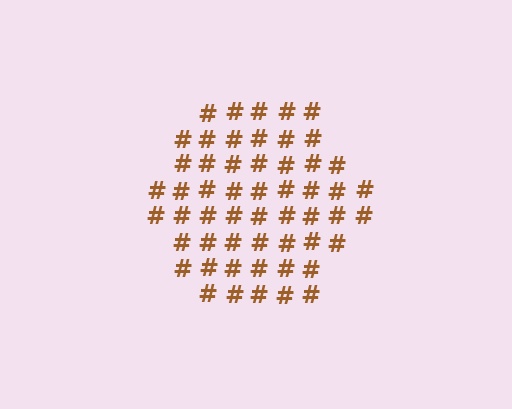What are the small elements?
The small elements are hash symbols.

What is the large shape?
The large shape is a hexagon.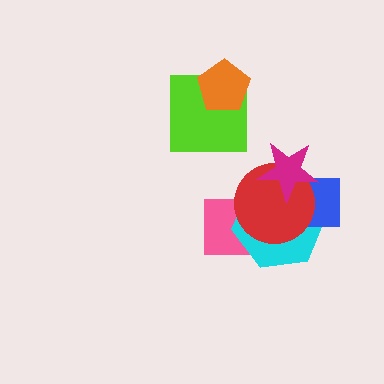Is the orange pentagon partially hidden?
No, no other shape covers it.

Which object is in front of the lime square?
The orange pentagon is in front of the lime square.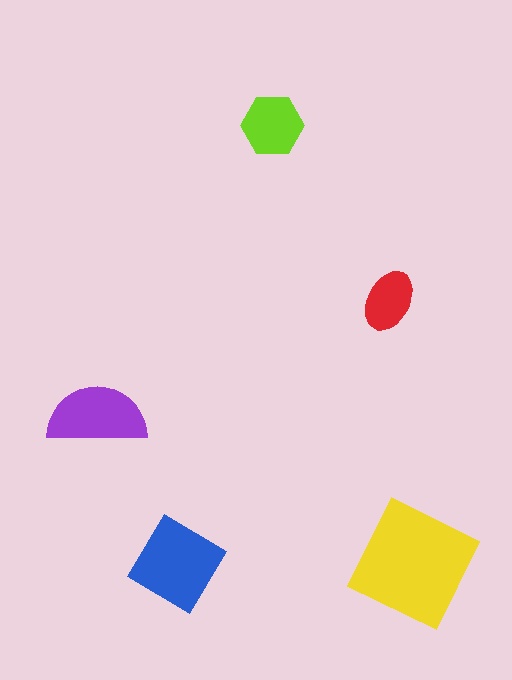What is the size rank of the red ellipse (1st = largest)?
5th.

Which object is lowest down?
The blue diamond is bottommost.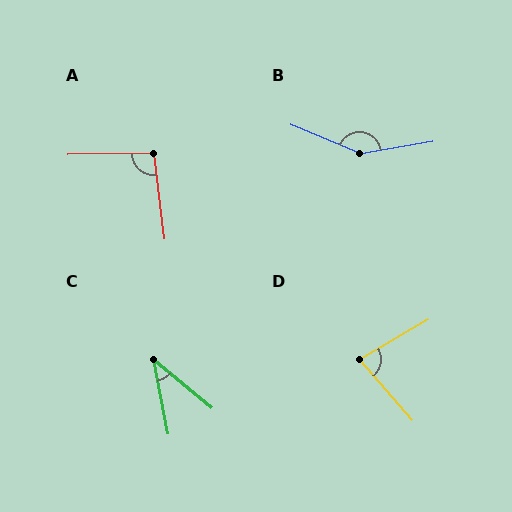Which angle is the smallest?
C, at approximately 40 degrees.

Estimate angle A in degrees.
Approximately 96 degrees.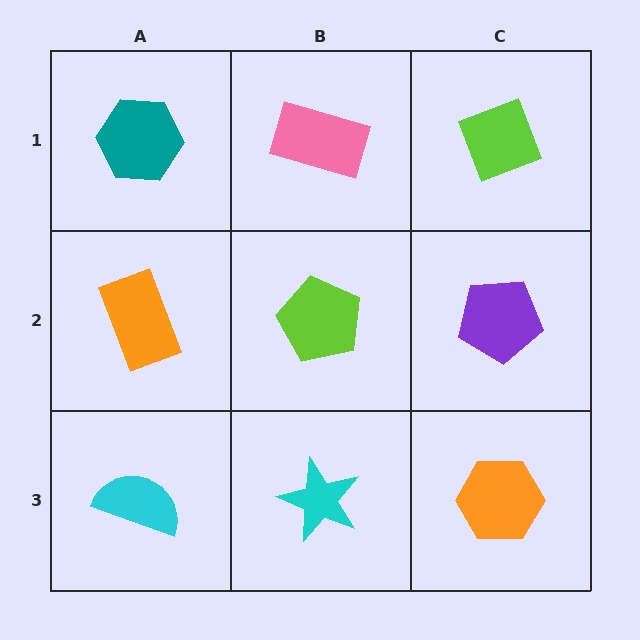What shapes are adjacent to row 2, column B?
A pink rectangle (row 1, column B), a cyan star (row 3, column B), an orange rectangle (row 2, column A), a purple pentagon (row 2, column C).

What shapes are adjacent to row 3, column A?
An orange rectangle (row 2, column A), a cyan star (row 3, column B).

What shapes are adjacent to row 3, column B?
A lime pentagon (row 2, column B), a cyan semicircle (row 3, column A), an orange hexagon (row 3, column C).